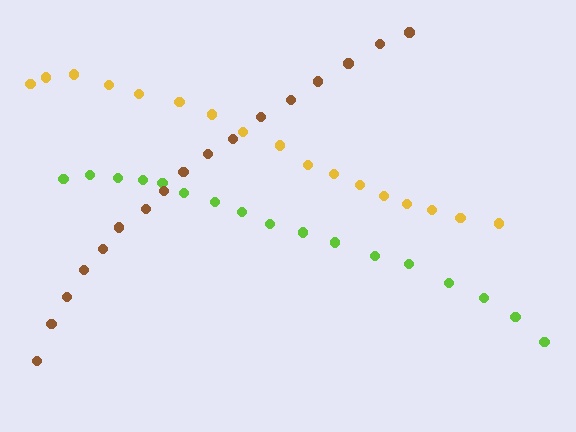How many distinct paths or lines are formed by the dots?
There are 3 distinct paths.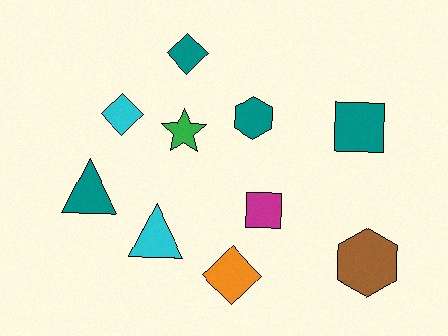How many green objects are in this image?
There is 1 green object.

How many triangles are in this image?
There are 2 triangles.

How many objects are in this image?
There are 10 objects.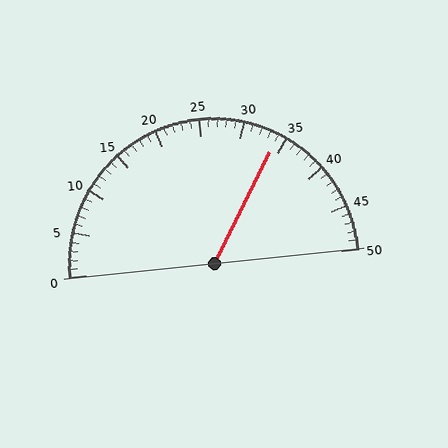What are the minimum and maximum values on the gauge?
The gauge ranges from 0 to 50.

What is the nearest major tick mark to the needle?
The nearest major tick mark is 35.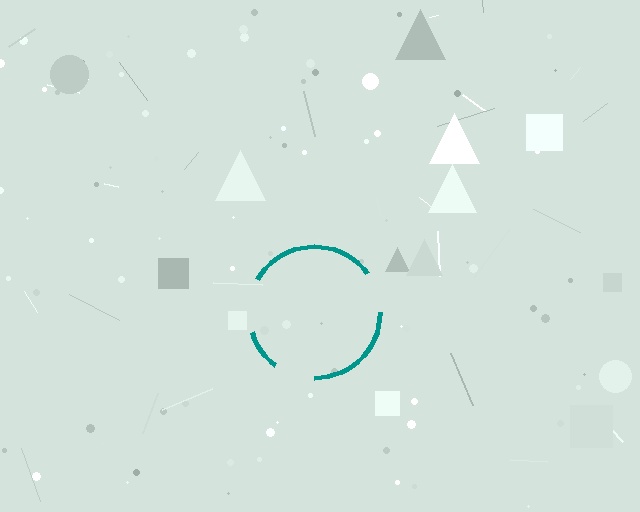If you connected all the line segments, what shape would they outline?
They would outline a circle.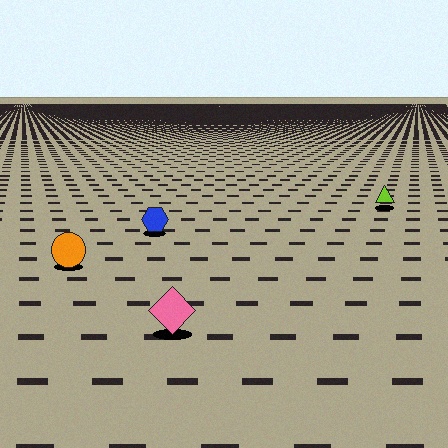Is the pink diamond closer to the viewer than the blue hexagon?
Yes. The pink diamond is closer — you can tell from the texture gradient: the ground texture is coarser near it.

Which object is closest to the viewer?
The pink diamond is closest. The texture marks near it are larger and more spread out.